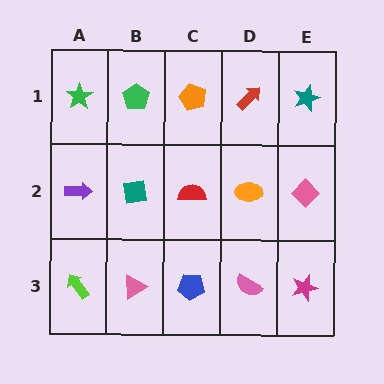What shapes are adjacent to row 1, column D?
An orange ellipse (row 2, column D), an orange pentagon (row 1, column C), a teal star (row 1, column E).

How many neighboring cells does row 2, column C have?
4.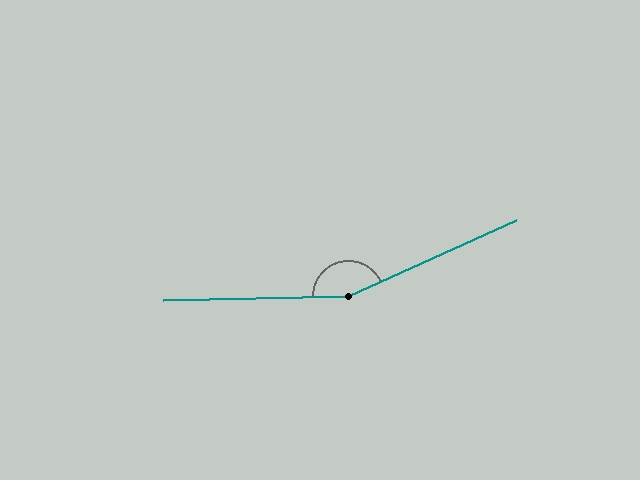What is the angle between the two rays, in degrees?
Approximately 157 degrees.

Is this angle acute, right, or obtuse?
It is obtuse.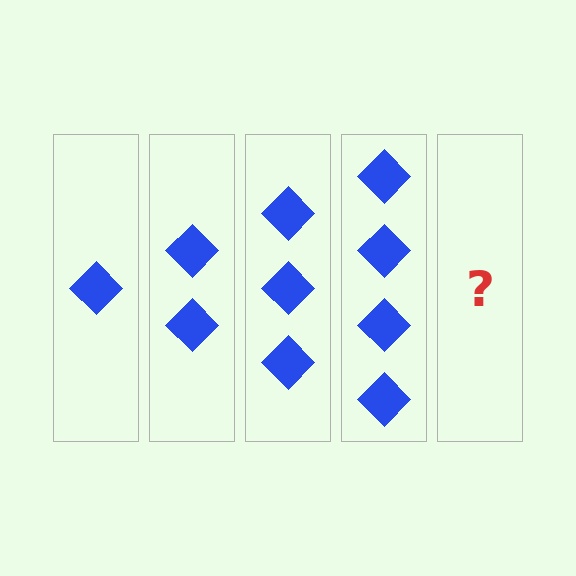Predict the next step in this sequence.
The next step is 5 diamonds.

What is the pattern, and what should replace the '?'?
The pattern is that each step adds one more diamond. The '?' should be 5 diamonds.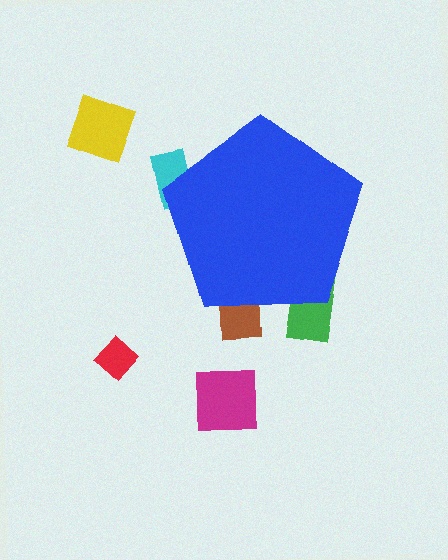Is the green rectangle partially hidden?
Yes, the green rectangle is partially hidden behind the blue pentagon.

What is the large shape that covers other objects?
A blue pentagon.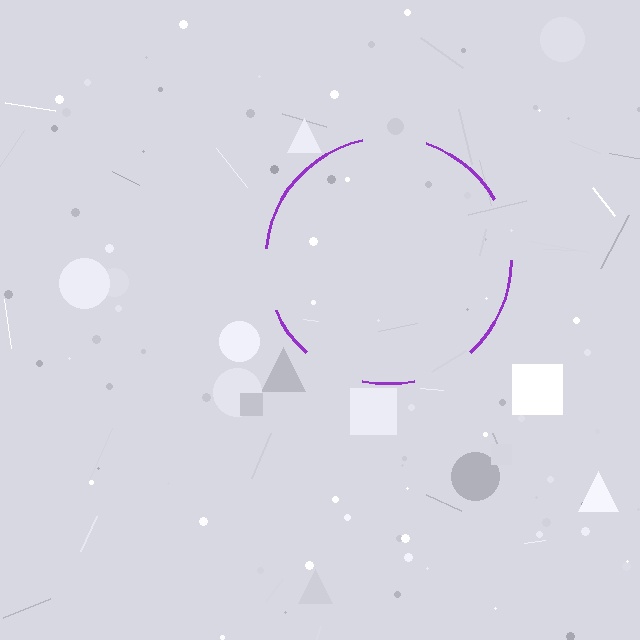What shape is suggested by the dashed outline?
The dashed outline suggests a circle.